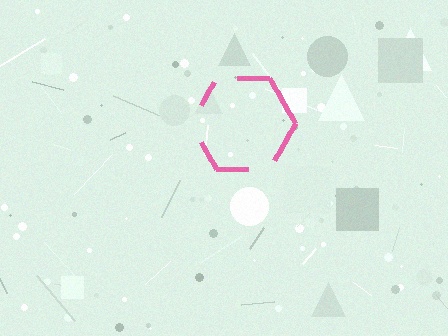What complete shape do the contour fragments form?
The contour fragments form a hexagon.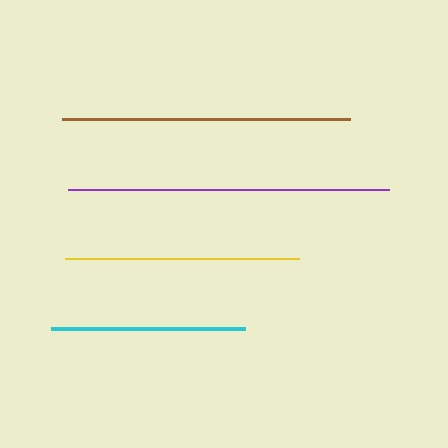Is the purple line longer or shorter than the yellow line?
The purple line is longer than the yellow line.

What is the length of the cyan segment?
The cyan segment is approximately 194 pixels long.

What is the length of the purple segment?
The purple segment is approximately 321 pixels long.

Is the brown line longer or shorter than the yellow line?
The brown line is longer than the yellow line.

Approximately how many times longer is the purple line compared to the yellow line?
The purple line is approximately 1.4 times the length of the yellow line.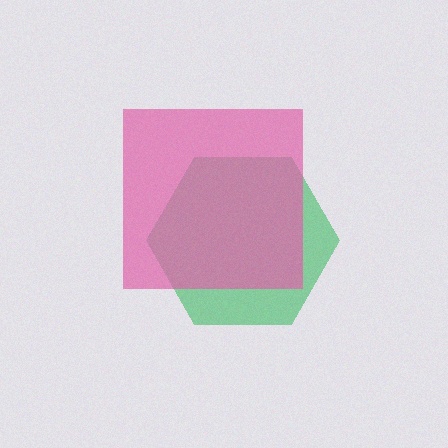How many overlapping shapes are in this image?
There are 2 overlapping shapes in the image.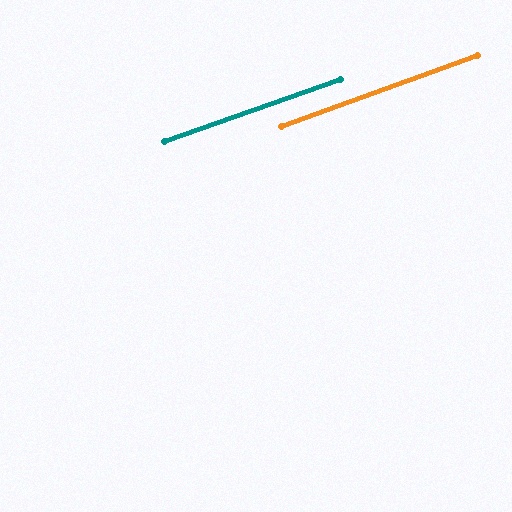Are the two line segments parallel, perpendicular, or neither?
Parallel — their directions differ by only 0.3°.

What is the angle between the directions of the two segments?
Approximately 0 degrees.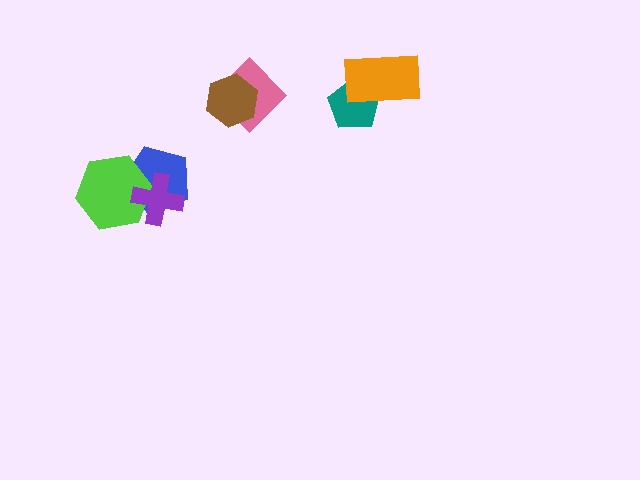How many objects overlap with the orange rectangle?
1 object overlaps with the orange rectangle.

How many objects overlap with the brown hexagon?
1 object overlaps with the brown hexagon.